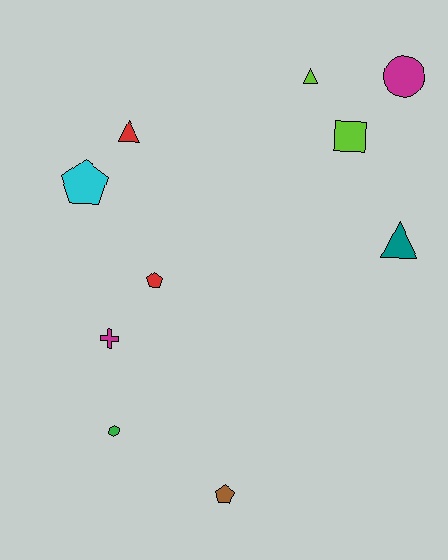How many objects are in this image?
There are 10 objects.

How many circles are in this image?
There is 1 circle.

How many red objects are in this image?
There are 2 red objects.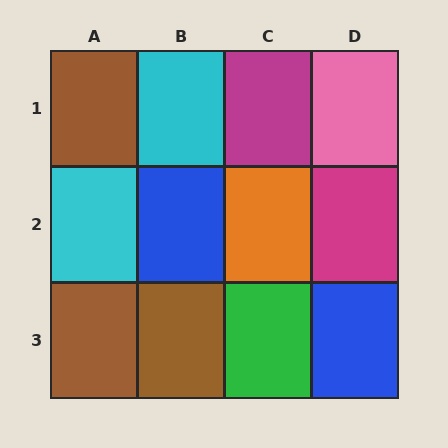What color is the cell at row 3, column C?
Green.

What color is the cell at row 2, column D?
Magenta.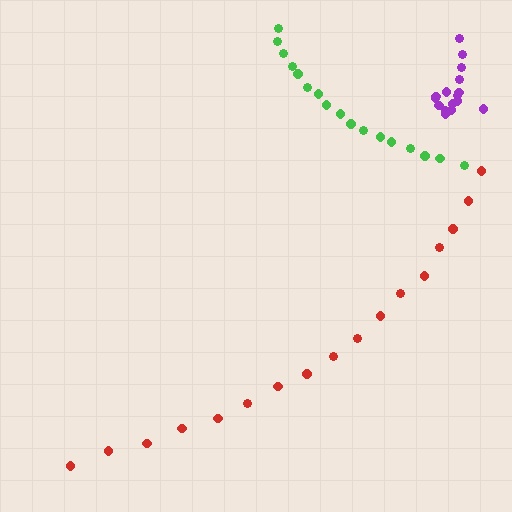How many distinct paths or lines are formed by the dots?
There are 3 distinct paths.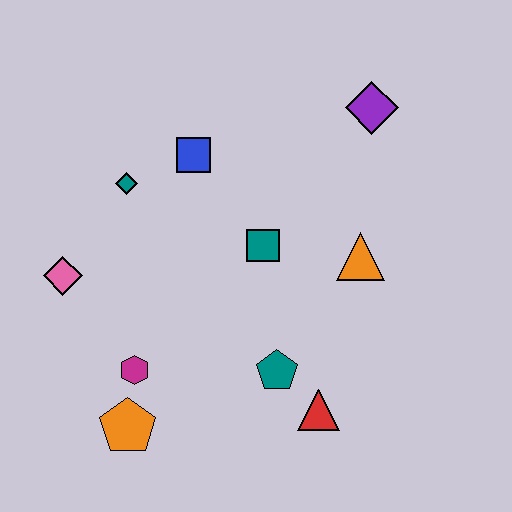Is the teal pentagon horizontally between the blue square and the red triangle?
Yes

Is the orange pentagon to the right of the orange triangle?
No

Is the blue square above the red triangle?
Yes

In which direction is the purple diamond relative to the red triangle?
The purple diamond is above the red triangle.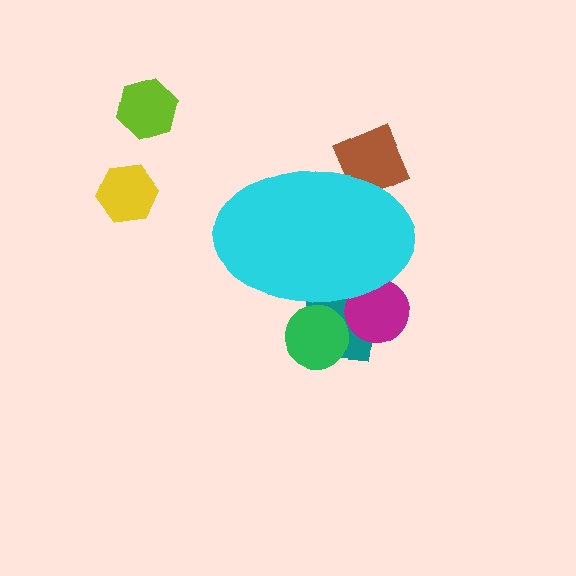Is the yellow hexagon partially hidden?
No, the yellow hexagon is fully visible.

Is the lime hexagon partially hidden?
No, the lime hexagon is fully visible.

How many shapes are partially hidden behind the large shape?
4 shapes are partially hidden.